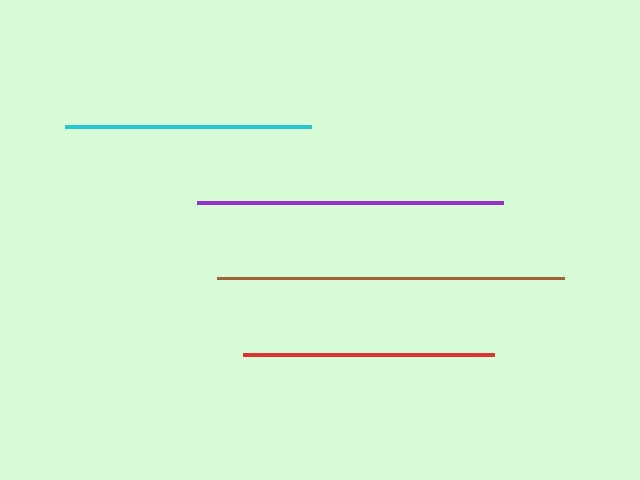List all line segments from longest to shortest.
From longest to shortest: brown, purple, red, cyan.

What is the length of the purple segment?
The purple segment is approximately 306 pixels long.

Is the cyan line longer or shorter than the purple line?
The purple line is longer than the cyan line.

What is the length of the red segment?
The red segment is approximately 250 pixels long.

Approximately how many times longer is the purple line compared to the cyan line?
The purple line is approximately 1.2 times the length of the cyan line.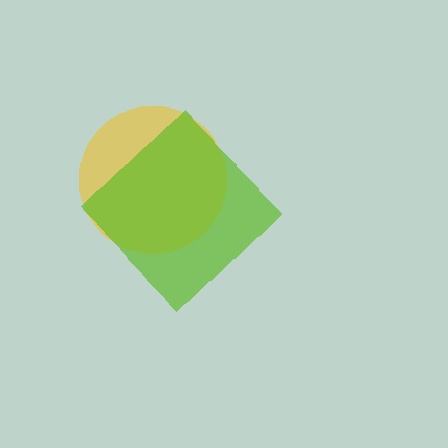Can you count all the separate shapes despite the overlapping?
Yes, there are 2 separate shapes.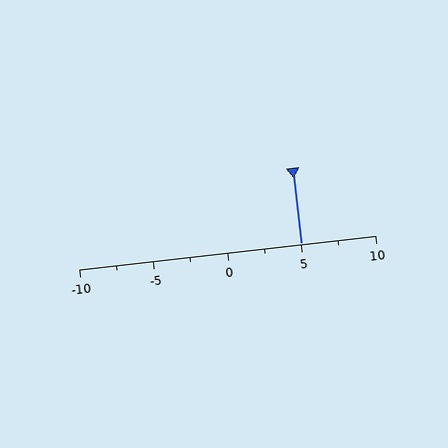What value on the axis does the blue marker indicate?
The marker indicates approximately 5.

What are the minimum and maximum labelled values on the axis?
The axis runs from -10 to 10.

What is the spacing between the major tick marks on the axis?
The major ticks are spaced 5 apart.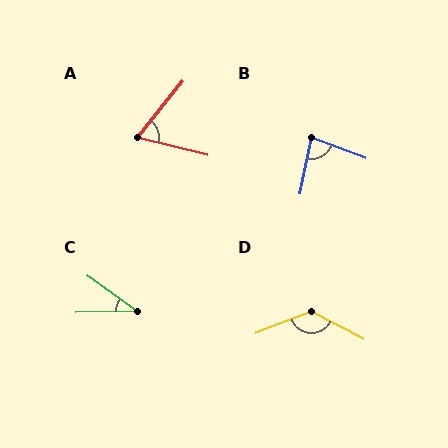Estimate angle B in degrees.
Approximately 80 degrees.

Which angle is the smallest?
C, at approximately 37 degrees.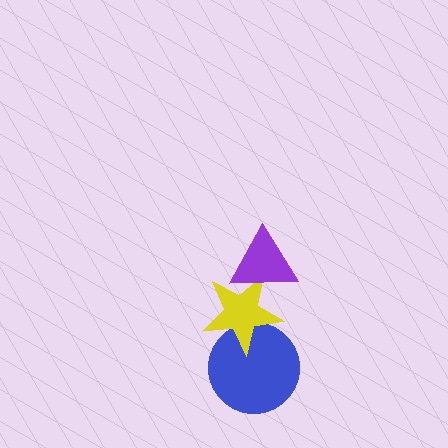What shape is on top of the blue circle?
The yellow star is on top of the blue circle.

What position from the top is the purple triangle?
The purple triangle is 1st from the top.